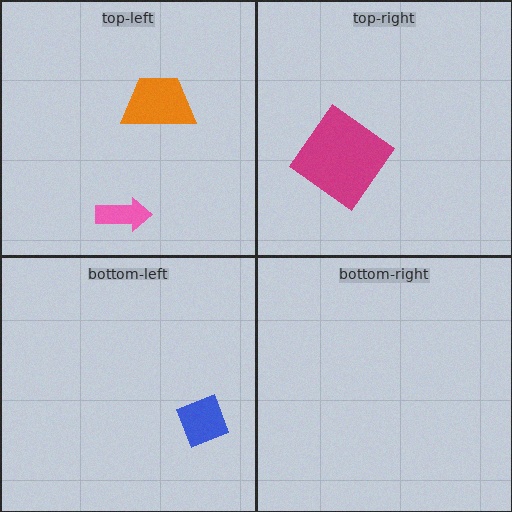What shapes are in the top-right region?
The magenta diamond.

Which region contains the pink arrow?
The top-left region.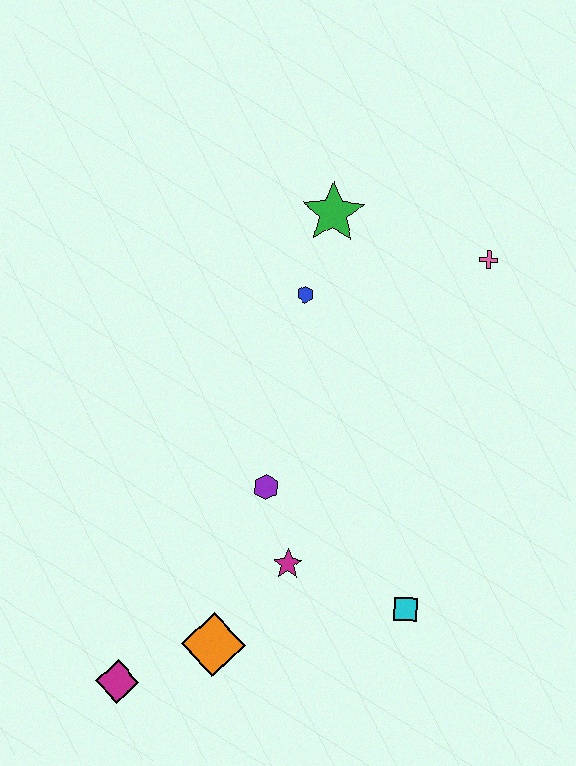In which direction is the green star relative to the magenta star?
The green star is above the magenta star.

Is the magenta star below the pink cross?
Yes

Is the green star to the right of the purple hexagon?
Yes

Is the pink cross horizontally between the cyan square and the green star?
No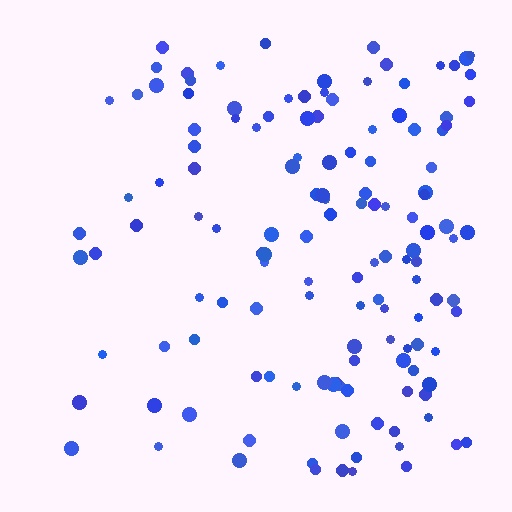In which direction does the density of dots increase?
From left to right, with the right side densest.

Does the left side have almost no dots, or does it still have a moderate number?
Still a moderate number, just noticeably fewer than the right.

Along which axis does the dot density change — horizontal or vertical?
Horizontal.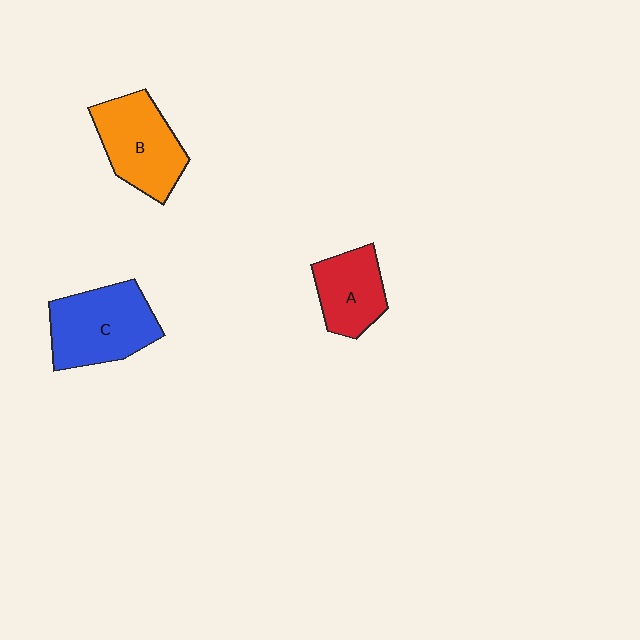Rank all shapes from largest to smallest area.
From largest to smallest: C (blue), B (orange), A (red).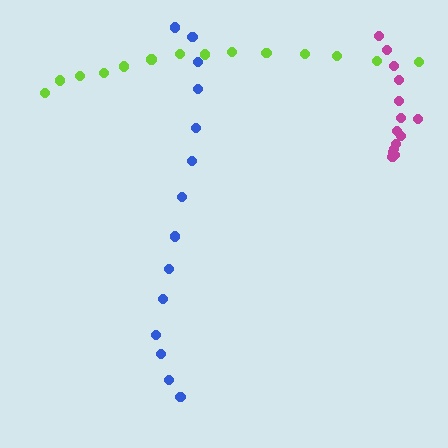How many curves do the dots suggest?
There are 3 distinct paths.